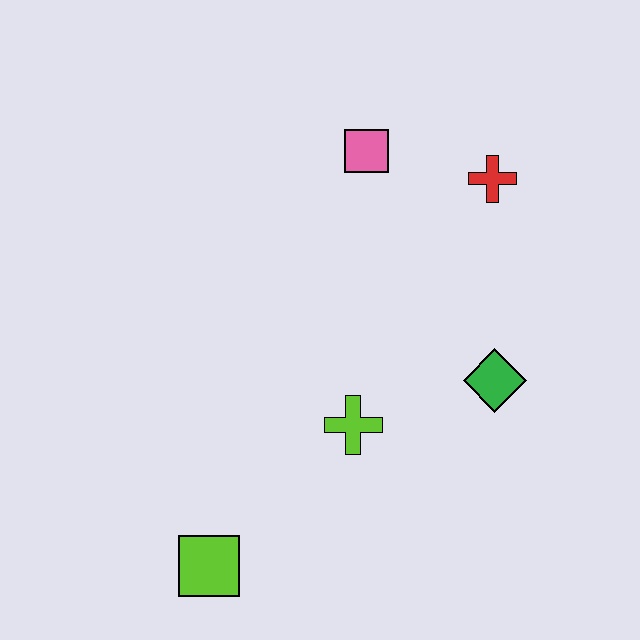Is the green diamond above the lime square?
Yes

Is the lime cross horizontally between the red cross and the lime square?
Yes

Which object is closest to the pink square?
The red cross is closest to the pink square.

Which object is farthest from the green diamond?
The lime square is farthest from the green diamond.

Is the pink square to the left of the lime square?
No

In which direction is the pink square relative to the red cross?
The pink square is to the left of the red cross.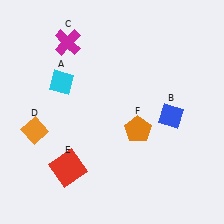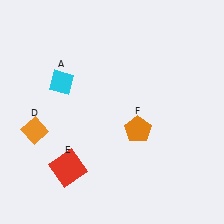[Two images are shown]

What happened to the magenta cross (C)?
The magenta cross (C) was removed in Image 2. It was in the top-left area of Image 1.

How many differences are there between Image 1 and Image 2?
There are 2 differences between the two images.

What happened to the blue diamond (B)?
The blue diamond (B) was removed in Image 2. It was in the bottom-right area of Image 1.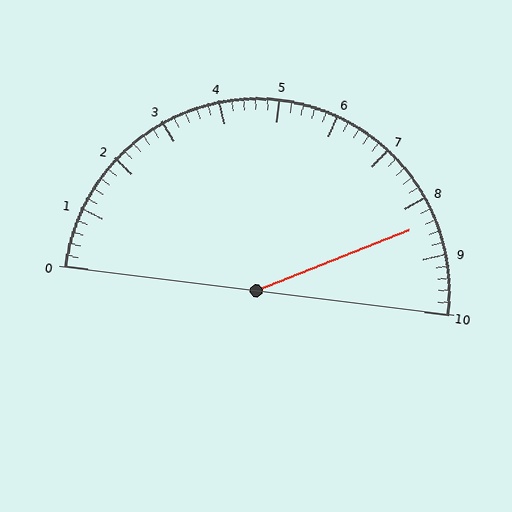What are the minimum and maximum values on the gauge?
The gauge ranges from 0 to 10.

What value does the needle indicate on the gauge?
The needle indicates approximately 8.4.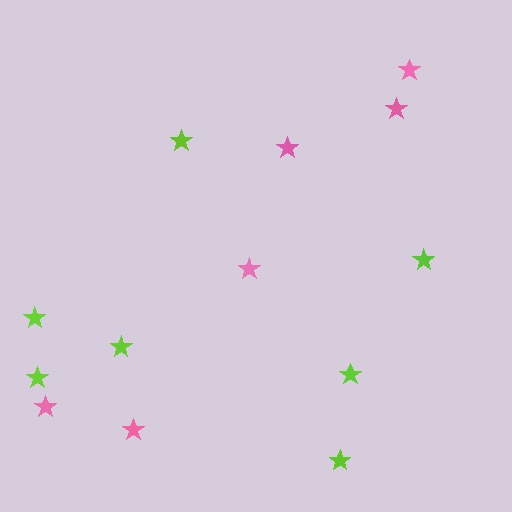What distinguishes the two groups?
There are 2 groups: one group of pink stars (6) and one group of lime stars (7).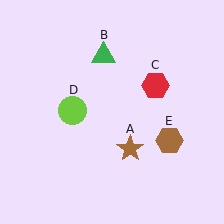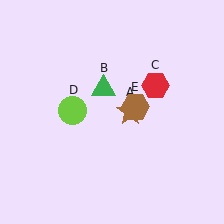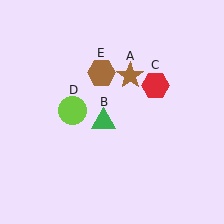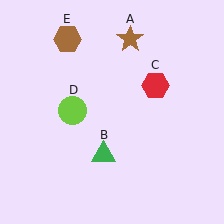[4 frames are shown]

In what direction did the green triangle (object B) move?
The green triangle (object B) moved down.